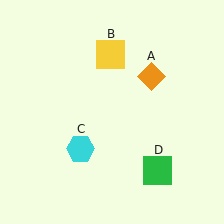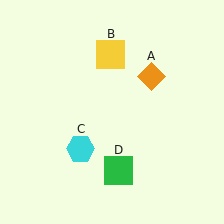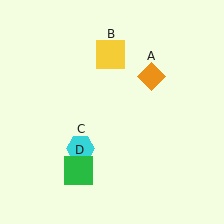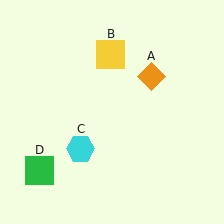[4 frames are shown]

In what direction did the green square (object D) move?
The green square (object D) moved left.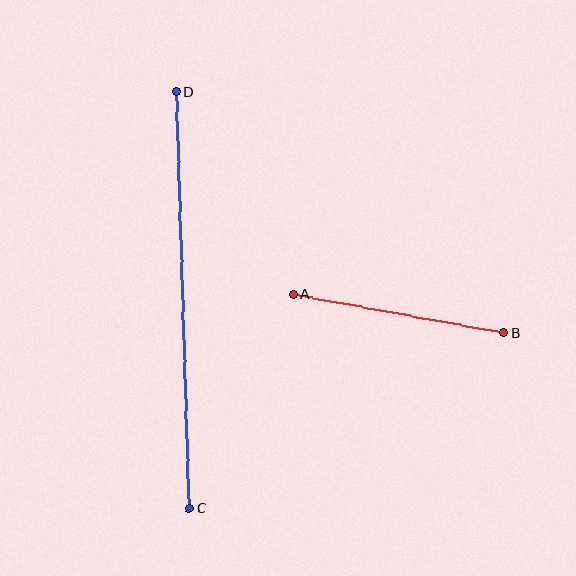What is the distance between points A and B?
The distance is approximately 214 pixels.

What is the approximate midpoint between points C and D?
The midpoint is at approximately (183, 300) pixels.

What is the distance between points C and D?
The distance is approximately 417 pixels.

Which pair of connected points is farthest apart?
Points C and D are farthest apart.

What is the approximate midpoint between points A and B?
The midpoint is at approximately (399, 313) pixels.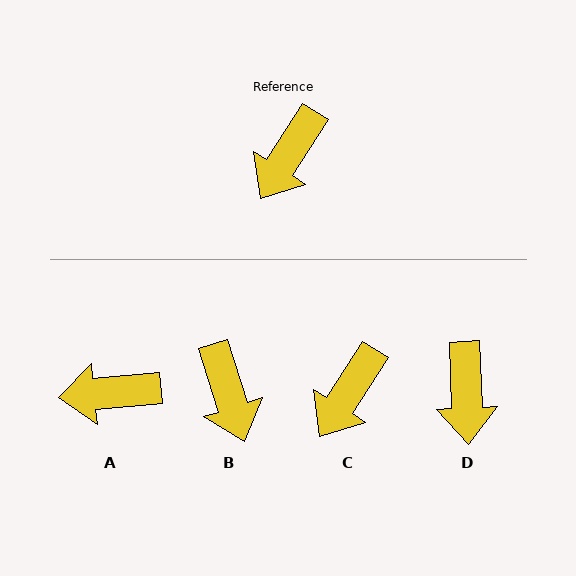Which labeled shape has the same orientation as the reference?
C.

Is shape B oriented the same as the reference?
No, it is off by about 50 degrees.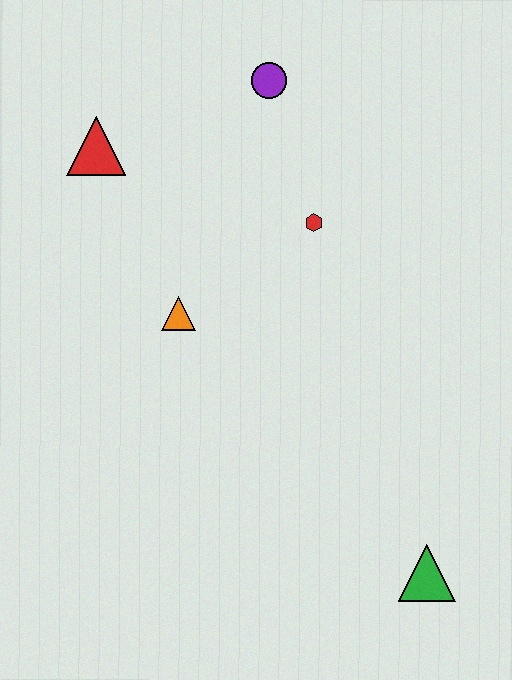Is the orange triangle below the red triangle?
Yes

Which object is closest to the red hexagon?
The purple circle is closest to the red hexagon.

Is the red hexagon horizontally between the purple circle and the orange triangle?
No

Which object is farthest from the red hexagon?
The green triangle is farthest from the red hexagon.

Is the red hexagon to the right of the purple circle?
Yes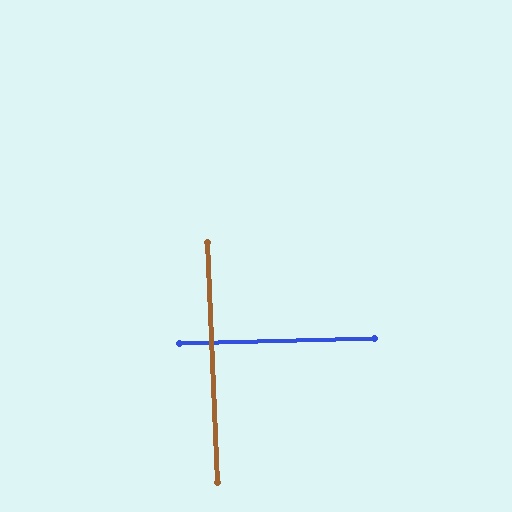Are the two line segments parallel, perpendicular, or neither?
Perpendicular — they meet at approximately 89°.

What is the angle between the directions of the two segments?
Approximately 89 degrees.